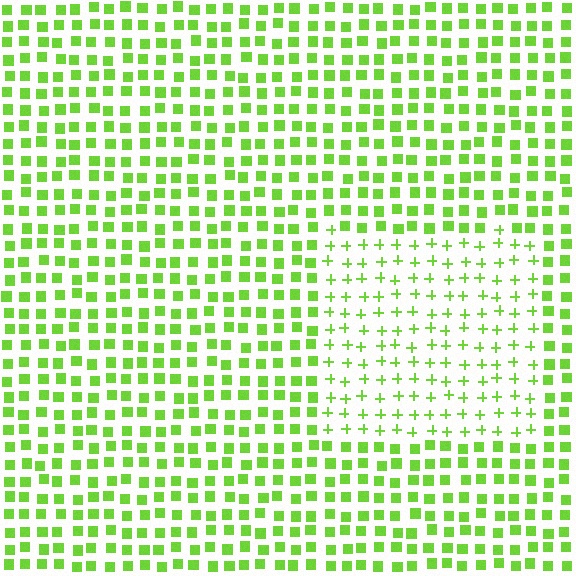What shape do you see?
I see a rectangle.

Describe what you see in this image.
The image is filled with small lime elements arranged in a uniform grid. A rectangle-shaped region contains plus signs, while the surrounding area contains squares. The boundary is defined purely by the change in element shape.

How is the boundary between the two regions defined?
The boundary is defined by a change in element shape: plus signs inside vs. squares outside. All elements share the same color and spacing.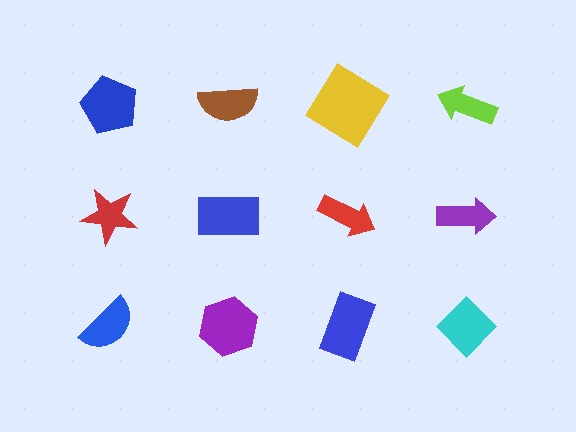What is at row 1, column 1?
A blue pentagon.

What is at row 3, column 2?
A purple hexagon.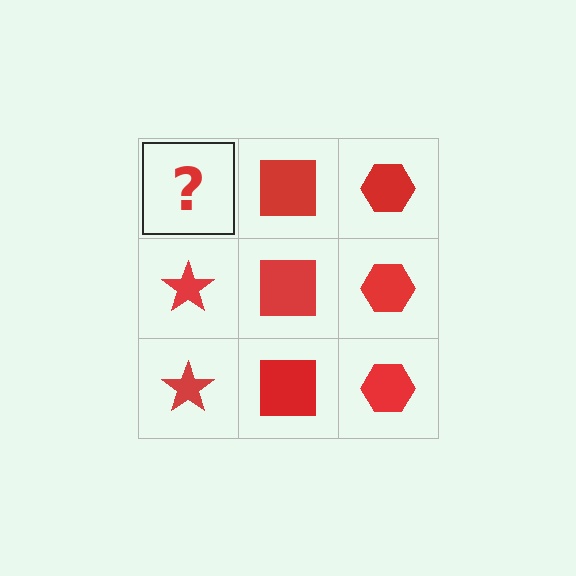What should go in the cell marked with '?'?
The missing cell should contain a red star.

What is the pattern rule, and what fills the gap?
The rule is that each column has a consistent shape. The gap should be filled with a red star.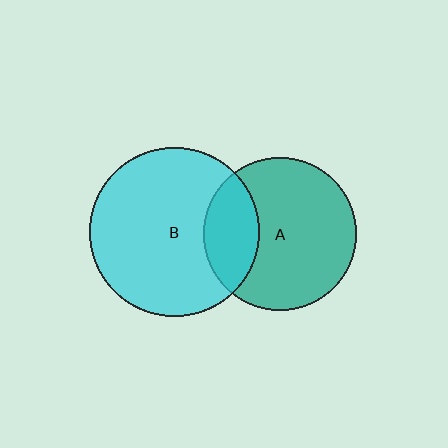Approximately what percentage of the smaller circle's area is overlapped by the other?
Approximately 25%.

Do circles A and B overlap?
Yes.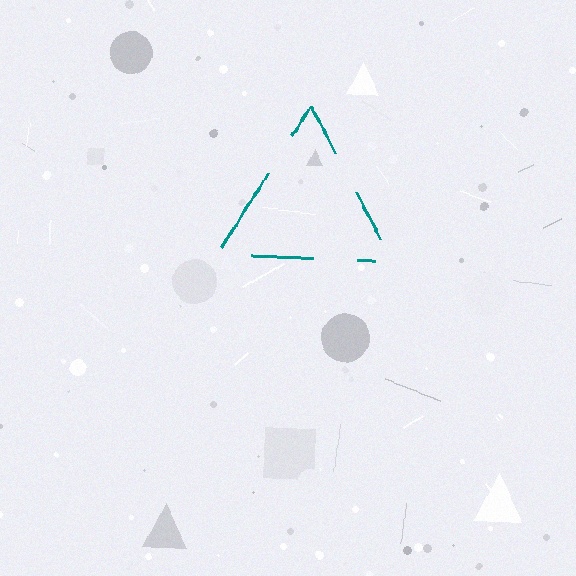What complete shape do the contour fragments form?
The contour fragments form a triangle.